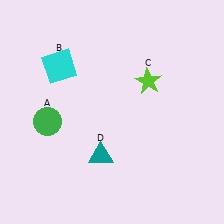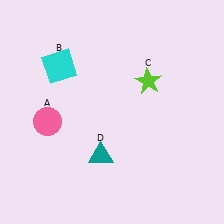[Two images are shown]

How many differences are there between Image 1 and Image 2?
There is 1 difference between the two images.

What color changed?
The circle (A) changed from green in Image 1 to pink in Image 2.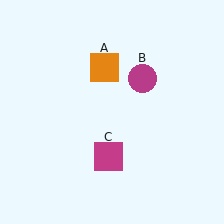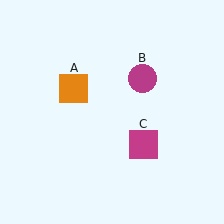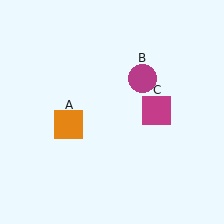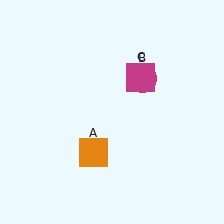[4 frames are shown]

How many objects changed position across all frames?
2 objects changed position: orange square (object A), magenta square (object C).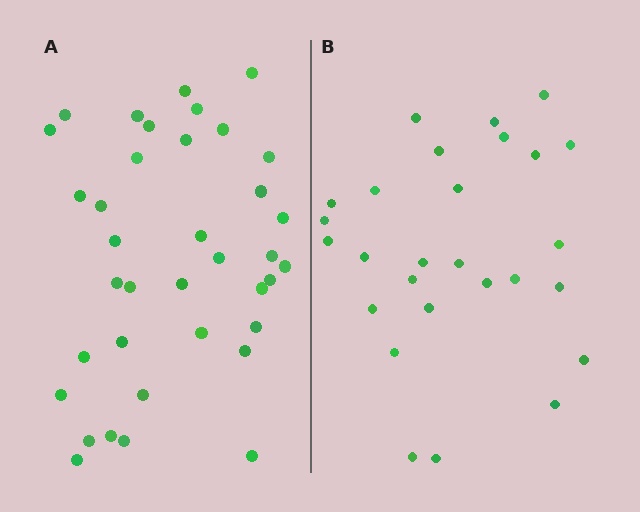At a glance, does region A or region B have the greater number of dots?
Region A (the left region) has more dots.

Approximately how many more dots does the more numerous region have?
Region A has roughly 10 or so more dots than region B.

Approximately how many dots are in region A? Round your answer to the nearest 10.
About 40 dots. (The exact count is 37, which rounds to 40.)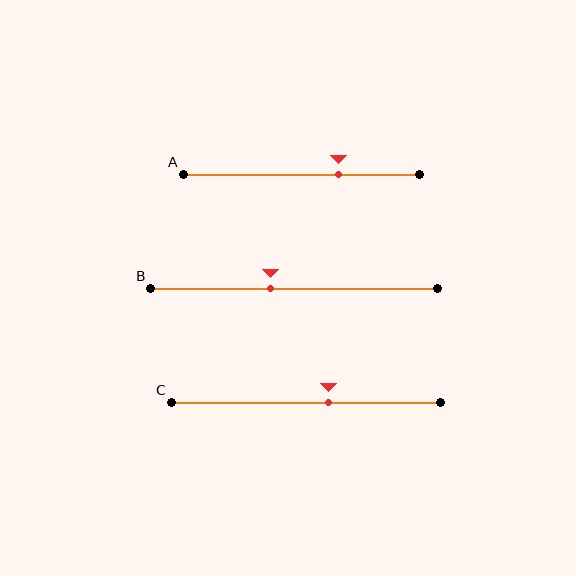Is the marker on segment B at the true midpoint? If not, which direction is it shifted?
No, the marker on segment B is shifted to the left by about 8% of the segment length.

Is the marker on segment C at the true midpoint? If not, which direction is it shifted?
No, the marker on segment C is shifted to the right by about 8% of the segment length.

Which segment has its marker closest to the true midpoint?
Segment C has its marker closest to the true midpoint.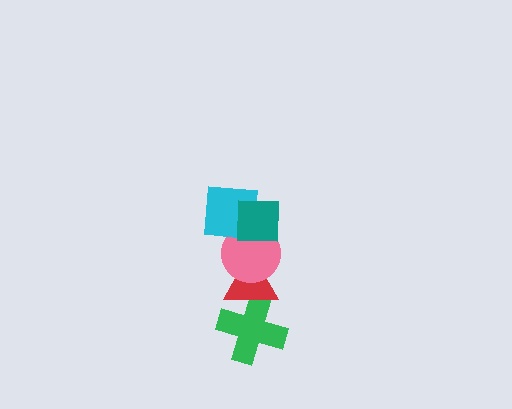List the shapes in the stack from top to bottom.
From top to bottom: the teal square, the cyan square, the pink circle, the red triangle, the green cross.